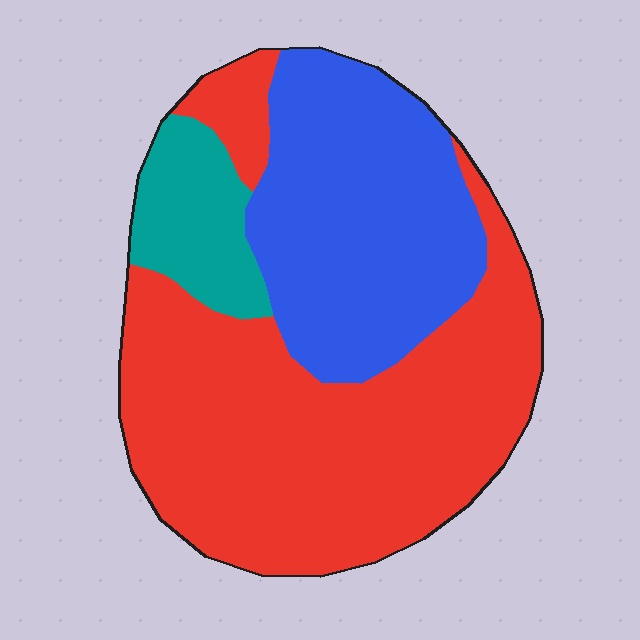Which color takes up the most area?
Red, at roughly 55%.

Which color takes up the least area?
Teal, at roughly 10%.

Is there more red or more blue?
Red.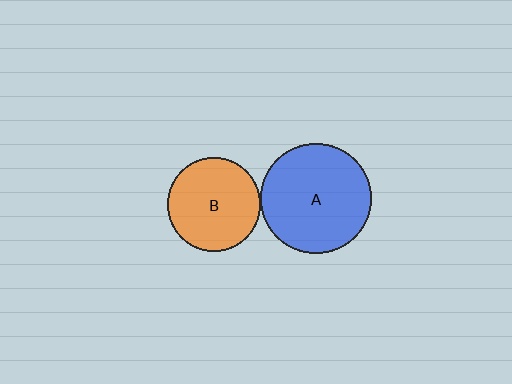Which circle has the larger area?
Circle A (blue).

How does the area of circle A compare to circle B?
Approximately 1.4 times.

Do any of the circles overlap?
No, none of the circles overlap.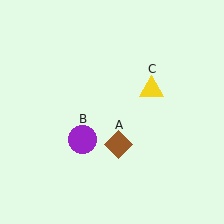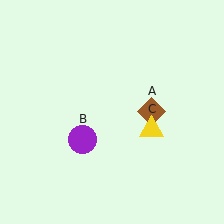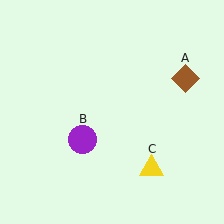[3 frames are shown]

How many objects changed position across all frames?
2 objects changed position: brown diamond (object A), yellow triangle (object C).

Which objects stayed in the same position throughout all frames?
Purple circle (object B) remained stationary.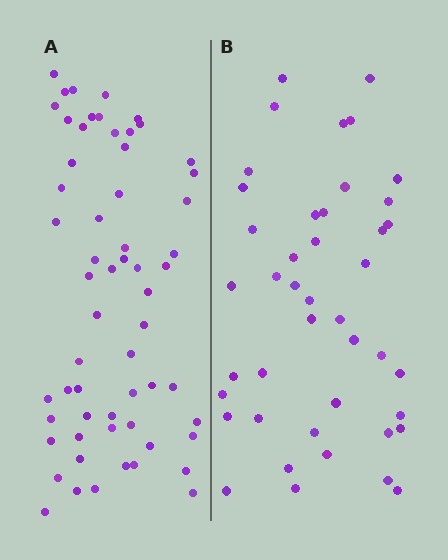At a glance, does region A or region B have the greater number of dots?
Region A (the left region) has more dots.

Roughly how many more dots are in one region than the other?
Region A has approximately 15 more dots than region B.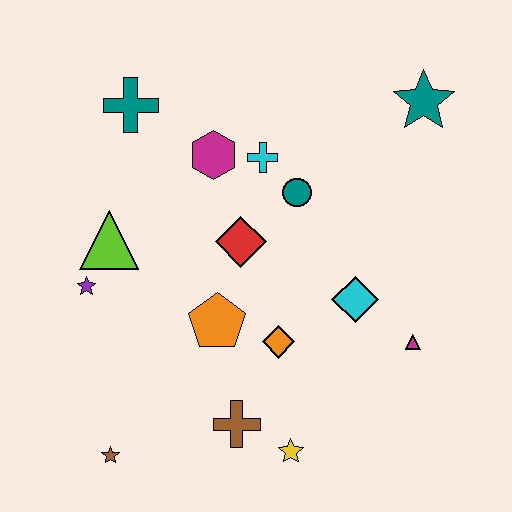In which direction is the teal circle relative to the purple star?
The teal circle is to the right of the purple star.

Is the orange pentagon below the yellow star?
No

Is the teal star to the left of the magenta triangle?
No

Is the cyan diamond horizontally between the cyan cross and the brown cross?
No